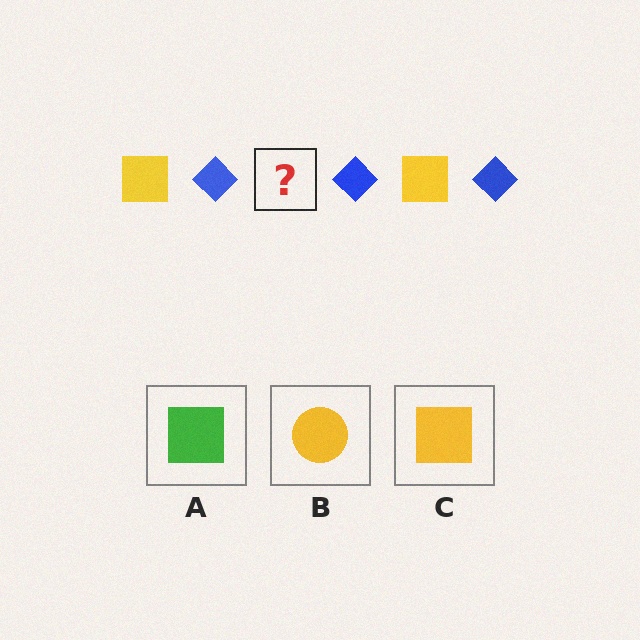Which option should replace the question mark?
Option C.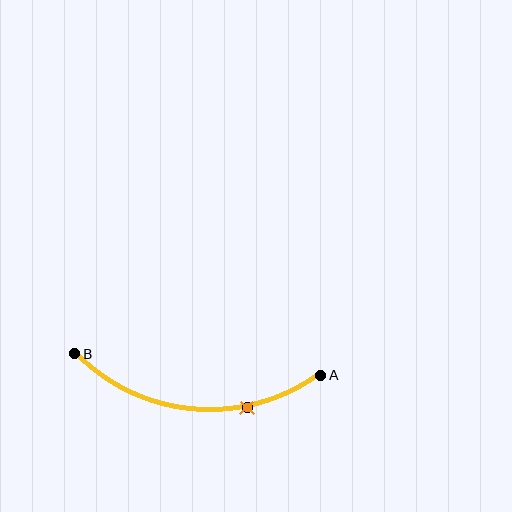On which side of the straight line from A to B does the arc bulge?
The arc bulges below the straight line connecting A and B.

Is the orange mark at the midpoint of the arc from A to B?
No. The orange mark lies on the arc but is closer to endpoint A. The arc midpoint would be at the point on the curve equidistant along the arc from both A and B.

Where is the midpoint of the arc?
The arc midpoint is the point on the curve farthest from the straight line joining A and B. It sits below that line.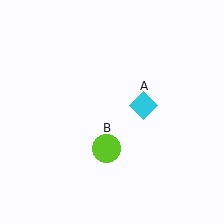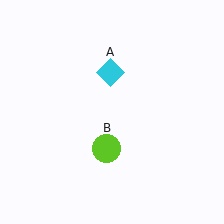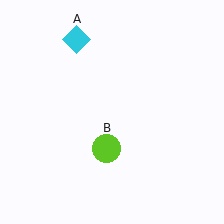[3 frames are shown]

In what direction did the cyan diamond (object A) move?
The cyan diamond (object A) moved up and to the left.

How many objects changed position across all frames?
1 object changed position: cyan diamond (object A).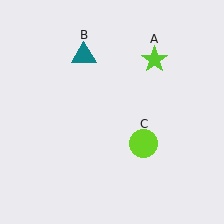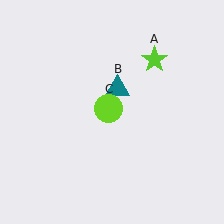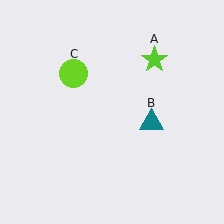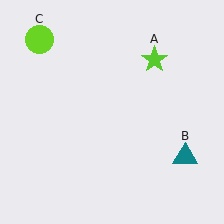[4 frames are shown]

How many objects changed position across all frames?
2 objects changed position: teal triangle (object B), lime circle (object C).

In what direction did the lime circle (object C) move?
The lime circle (object C) moved up and to the left.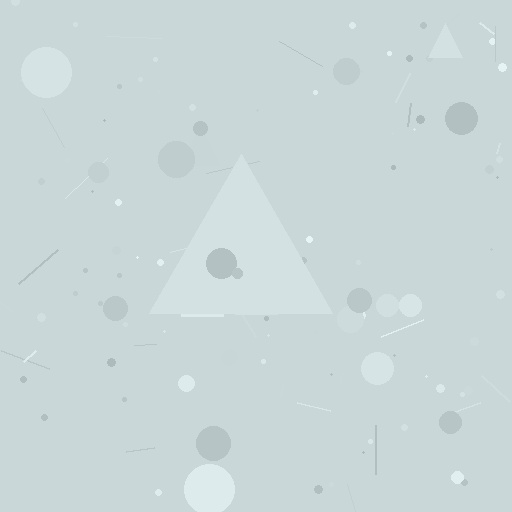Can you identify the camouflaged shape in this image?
The camouflaged shape is a triangle.